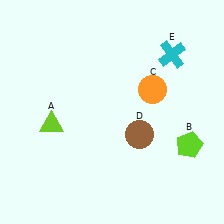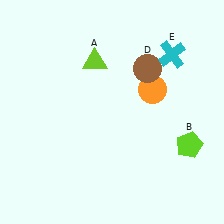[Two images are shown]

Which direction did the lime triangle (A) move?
The lime triangle (A) moved up.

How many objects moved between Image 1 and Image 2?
2 objects moved between the two images.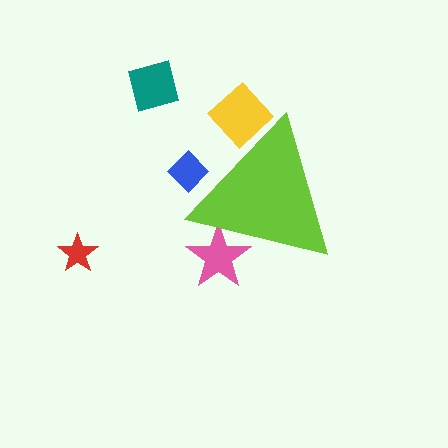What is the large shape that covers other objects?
A lime triangle.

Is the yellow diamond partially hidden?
Yes, the yellow diamond is partially hidden behind the lime triangle.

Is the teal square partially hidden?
No, the teal square is fully visible.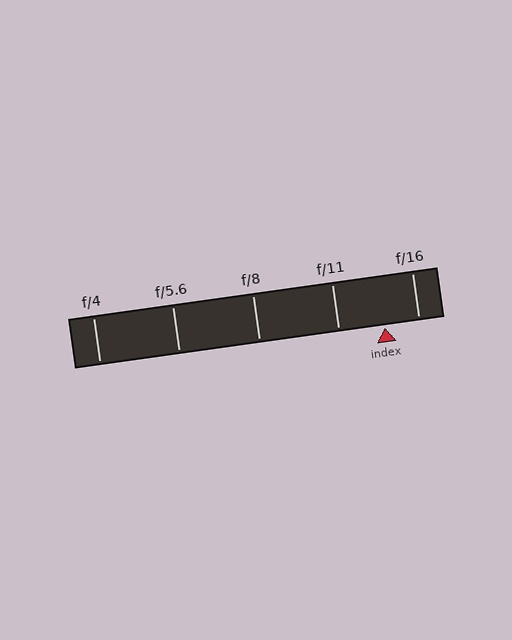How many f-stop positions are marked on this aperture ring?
There are 5 f-stop positions marked.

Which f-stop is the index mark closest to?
The index mark is closest to f/16.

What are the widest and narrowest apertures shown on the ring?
The widest aperture shown is f/4 and the narrowest is f/16.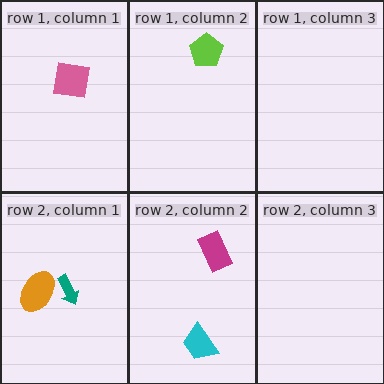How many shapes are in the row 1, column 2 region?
1.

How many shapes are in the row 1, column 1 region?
1.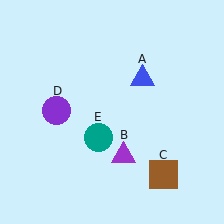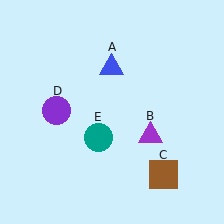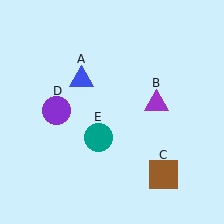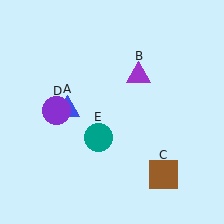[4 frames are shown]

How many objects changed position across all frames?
2 objects changed position: blue triangle (object A), purple triangle (object B).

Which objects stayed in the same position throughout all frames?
Brown square (object C) and purple circle (object D) and teal circle (object E) remained stationary.